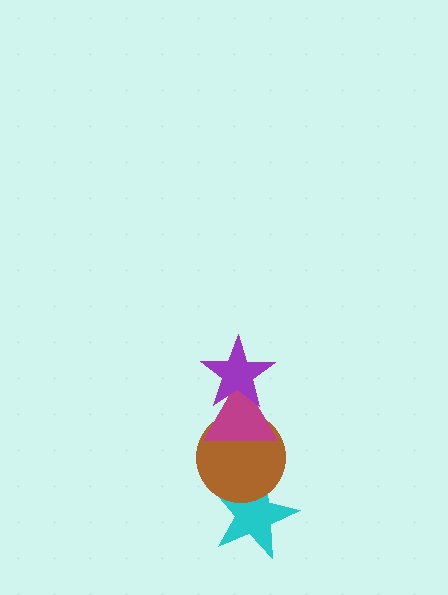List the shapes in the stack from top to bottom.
From top to bottom: the purple star, the magenta triangle, the brown circle, the cyan star.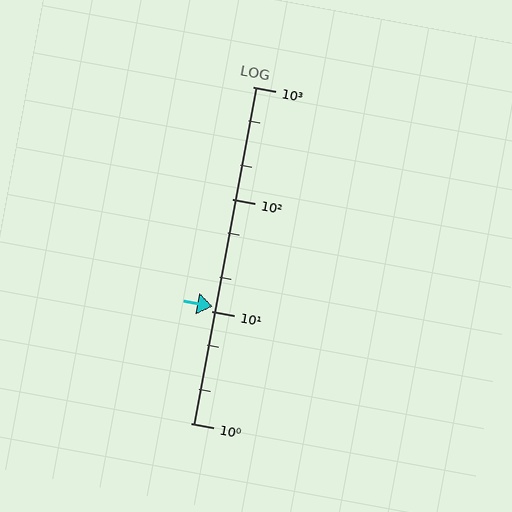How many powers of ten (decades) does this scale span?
The scale spans 3 decades, from 1 to 1000.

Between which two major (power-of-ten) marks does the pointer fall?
The pointer is between 10 and 100.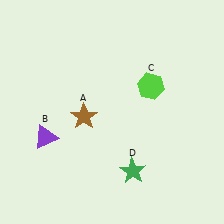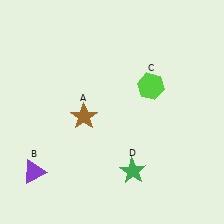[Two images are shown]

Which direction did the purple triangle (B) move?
The purple triangle (B) moved down.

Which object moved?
The purple triangle (B) moved down.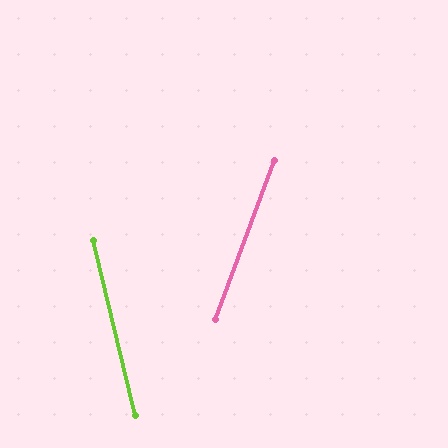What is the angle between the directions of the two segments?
Approximately 34 degrees.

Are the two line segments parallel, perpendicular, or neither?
Neither parallel nor perpendicular — they differ by about 34°.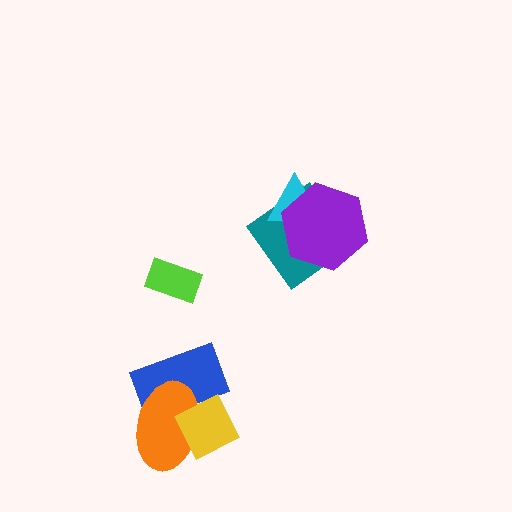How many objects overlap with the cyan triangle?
2 objects overlap with the cyan triangle.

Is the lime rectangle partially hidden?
No, no other shape covers it.